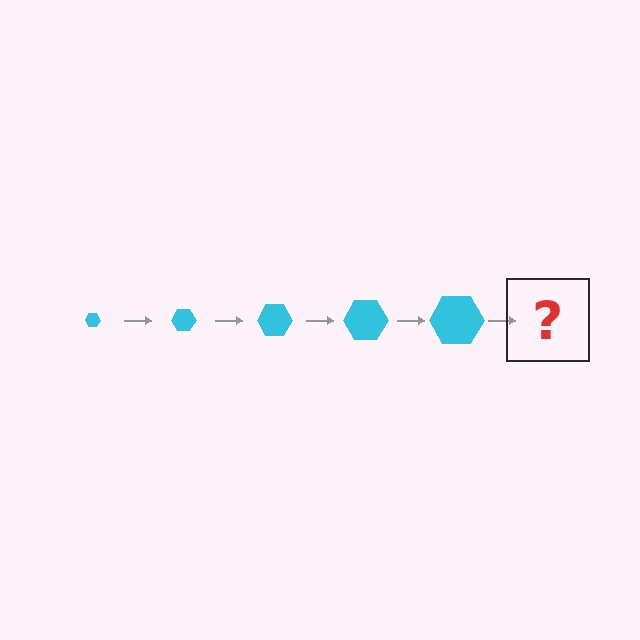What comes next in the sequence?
The next element should be a cyan hexagon, larger than the previous one.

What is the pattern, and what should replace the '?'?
The pattern is that the hexagon gets progressively larger each step. The '?' should be a cyan hexagon, larger than the previous one.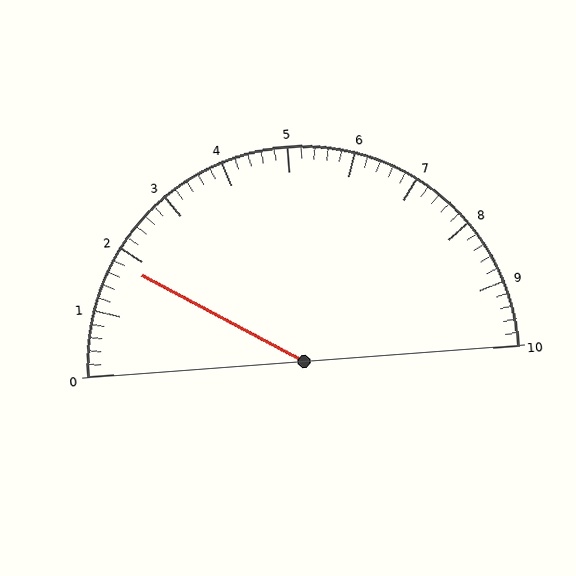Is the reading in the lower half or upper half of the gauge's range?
The reading is in the lower half of the range (0 to 10).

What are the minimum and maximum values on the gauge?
The gauge ranges from 0 to 10.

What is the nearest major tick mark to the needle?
The nearest major tick mark is 2.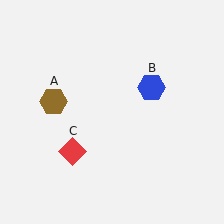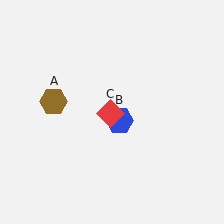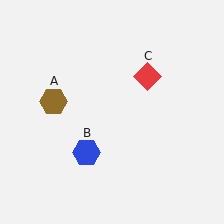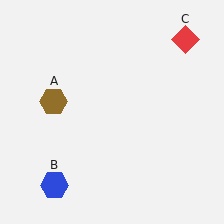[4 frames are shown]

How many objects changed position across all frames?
2 objects changed position: blue hexagon (object B), red diamond (object C).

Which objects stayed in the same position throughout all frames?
Brown hexagon (object A) remained stationary.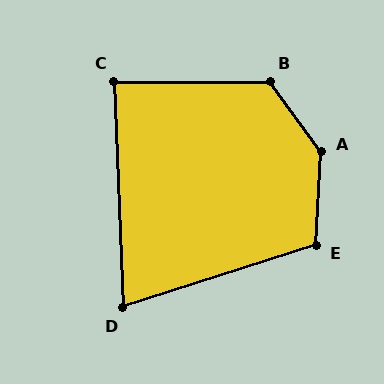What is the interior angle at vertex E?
Approximately 111 degrees (obtuse).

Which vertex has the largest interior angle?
A, at approximately 141 degrees.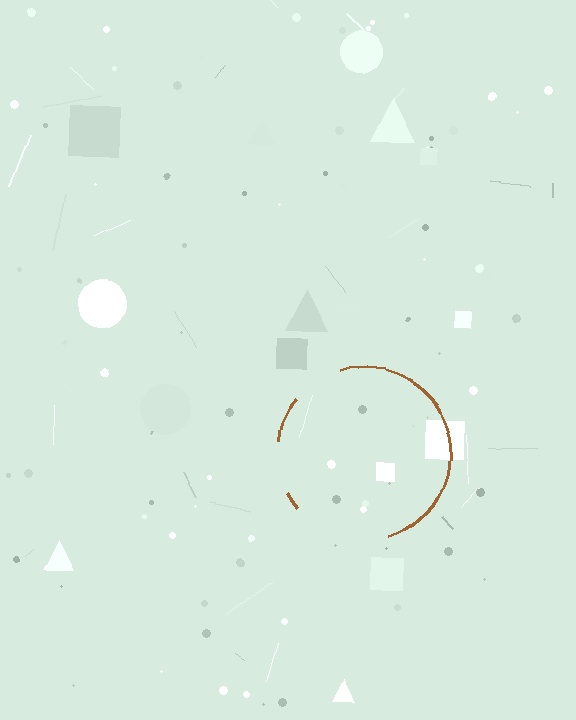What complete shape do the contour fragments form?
The contour fragments form a circle.